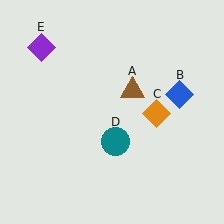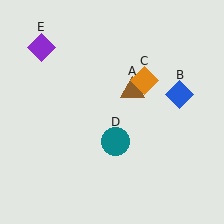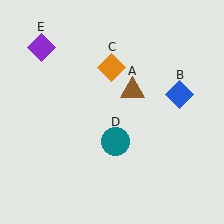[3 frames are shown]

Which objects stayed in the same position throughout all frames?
Brown triangle (object A) and blue diamond (object B) and teal circle (object D) and purple diamond (object E) remained stationary.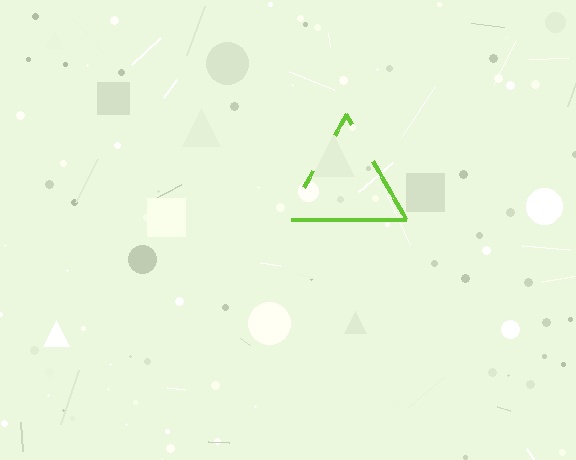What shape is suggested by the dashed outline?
The dashed outline suggests a triangle.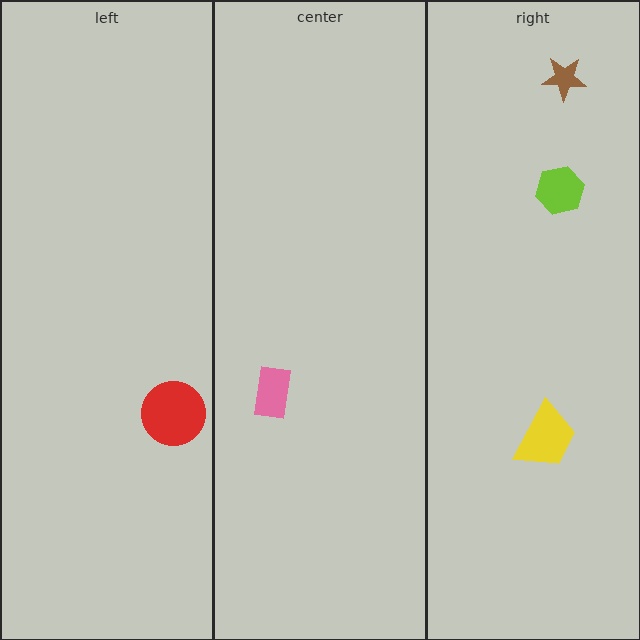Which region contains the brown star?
The right region.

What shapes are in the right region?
The lime hexagon, the brown star, the yellow trapezoid.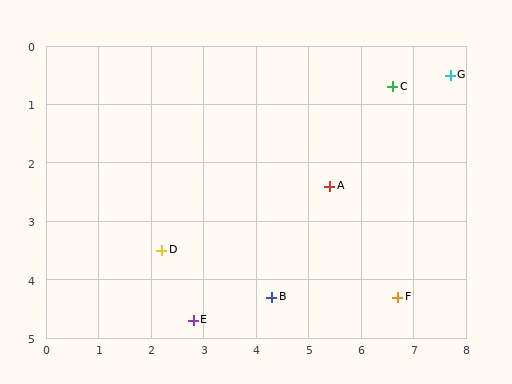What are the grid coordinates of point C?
Point C is at approximately (6.6, 0.7).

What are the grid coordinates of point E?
Point E is at approximately (2.8, 4.7).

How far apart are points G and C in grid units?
Points G and C are about 1.1 grid units apart.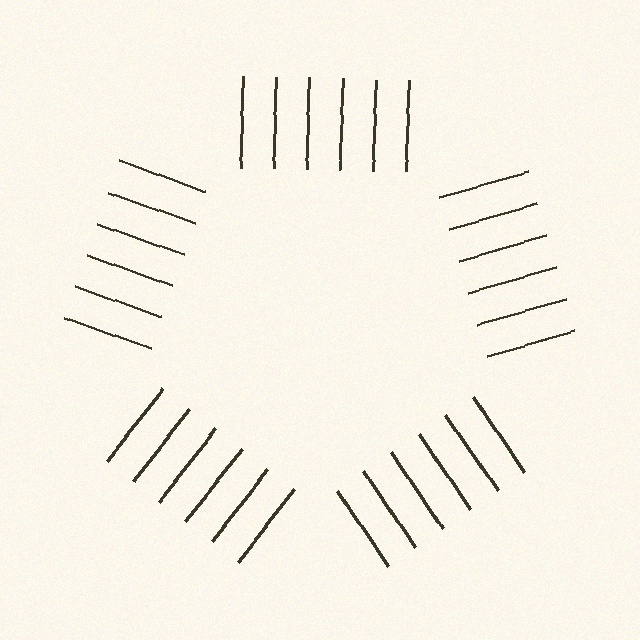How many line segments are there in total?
30 — 6 along each of the 5 edges.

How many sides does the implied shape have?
5 sides — the line-ends trace a pentagon.